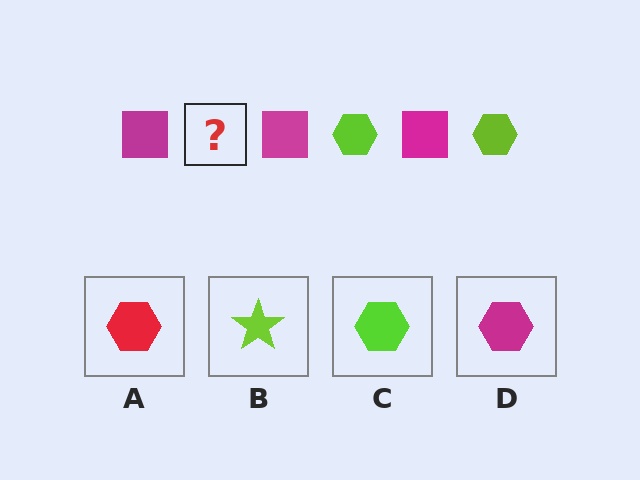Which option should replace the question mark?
Option C.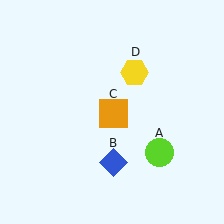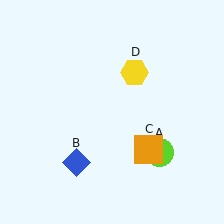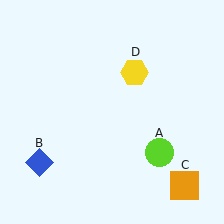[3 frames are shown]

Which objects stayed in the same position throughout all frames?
Lime circle (object A) and yellow hexagon (object D) remained stationary.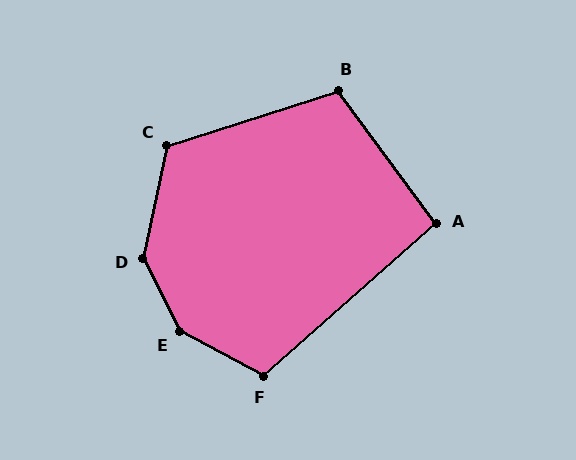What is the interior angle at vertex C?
Approximately 120 degrees (obtuse).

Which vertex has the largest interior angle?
E, at approximately 145 degrees.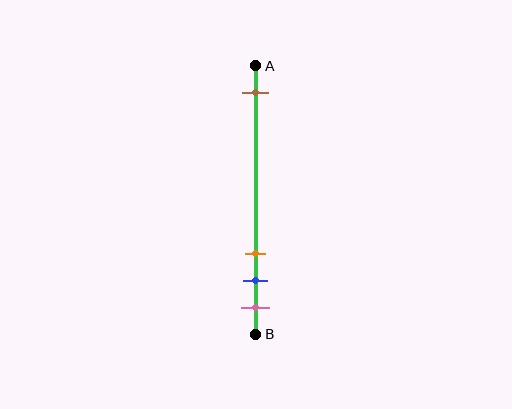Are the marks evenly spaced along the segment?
No, the marks are not evenly spaced.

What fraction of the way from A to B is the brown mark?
The brown mark is approximately 10% (0.1) of the way from A to B.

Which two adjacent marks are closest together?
The blue and pink marks are the closest adjacent pair.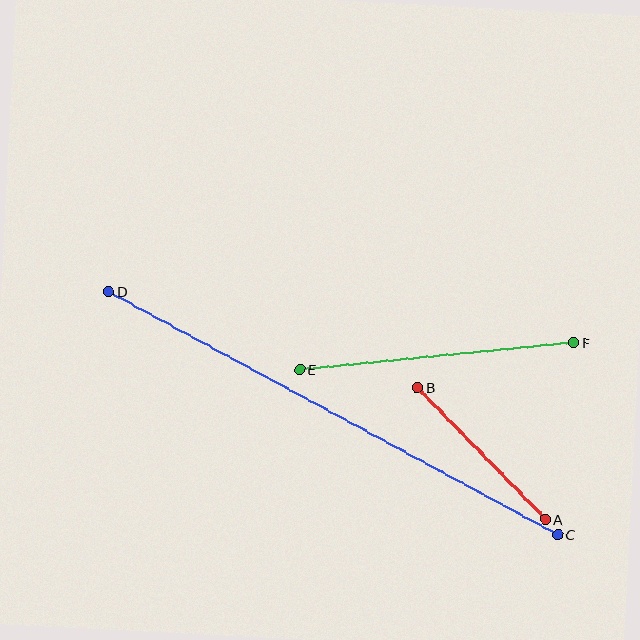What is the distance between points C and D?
The distance is approximately 510 pixels.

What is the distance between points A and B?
The distance is approximately 184 pixels.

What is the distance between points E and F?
The distance is approximately 275 pixels.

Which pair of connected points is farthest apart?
Points C and D are farthest apart.